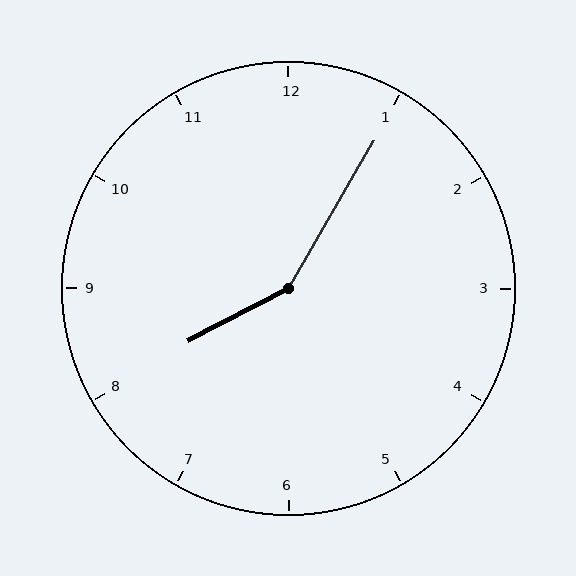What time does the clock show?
8:05.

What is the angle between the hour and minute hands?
Approximately 148 degrees.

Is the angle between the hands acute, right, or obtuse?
It is obtuse.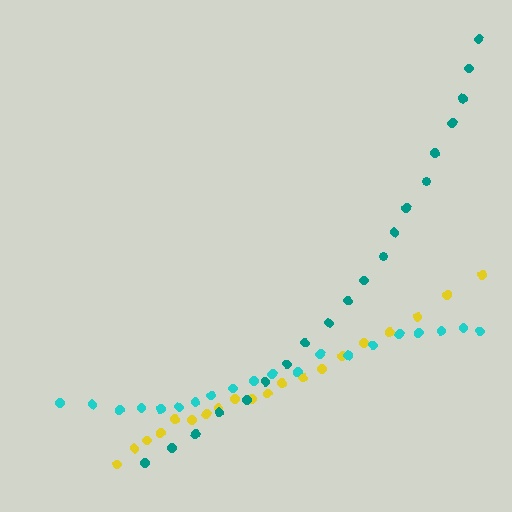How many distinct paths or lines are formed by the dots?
There are 3 distinct paths.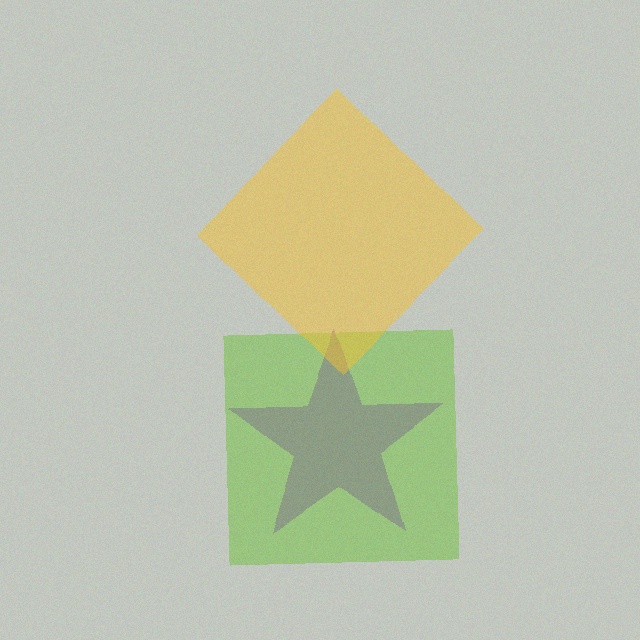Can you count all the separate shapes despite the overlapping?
Yes, there are 3 separate shapes.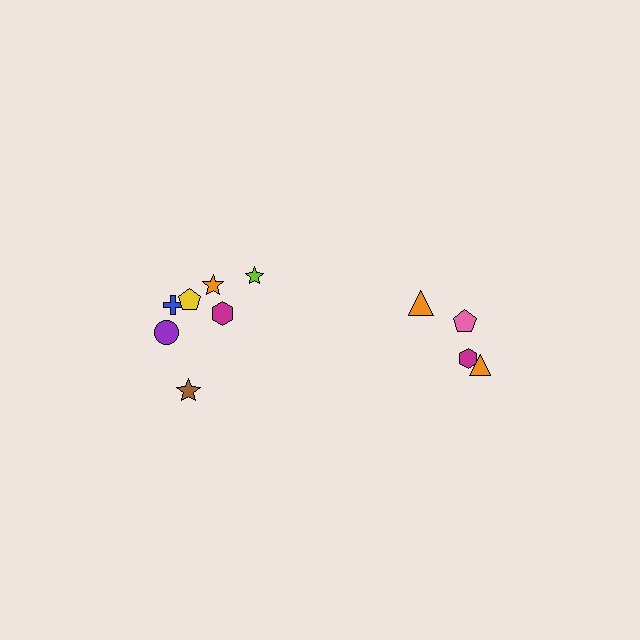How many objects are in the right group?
There are 4 objects.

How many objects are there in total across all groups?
There are 11 objects.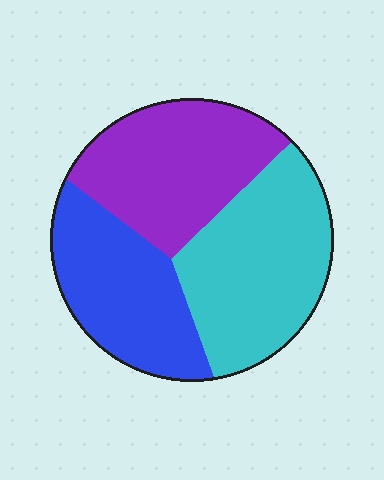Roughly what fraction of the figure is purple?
Purple covers about 35% of the figure.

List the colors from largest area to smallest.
From largest to smallest: cyan, purple, blue.